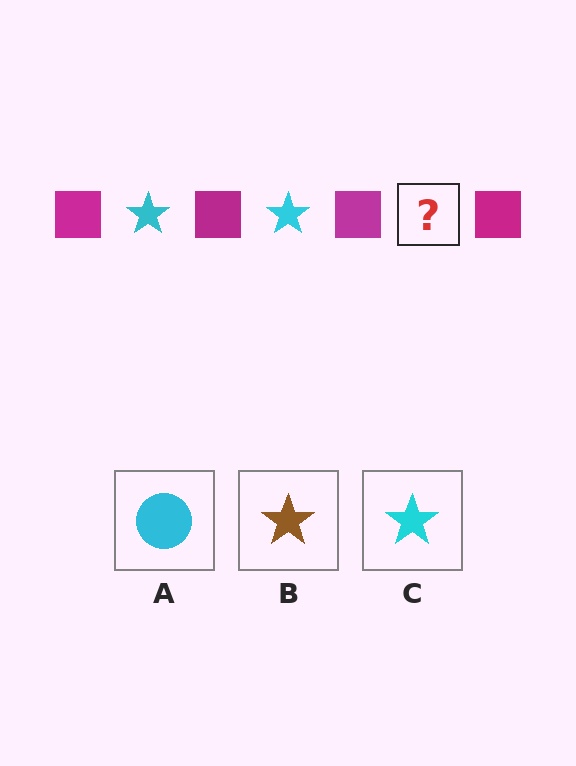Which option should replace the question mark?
Option C.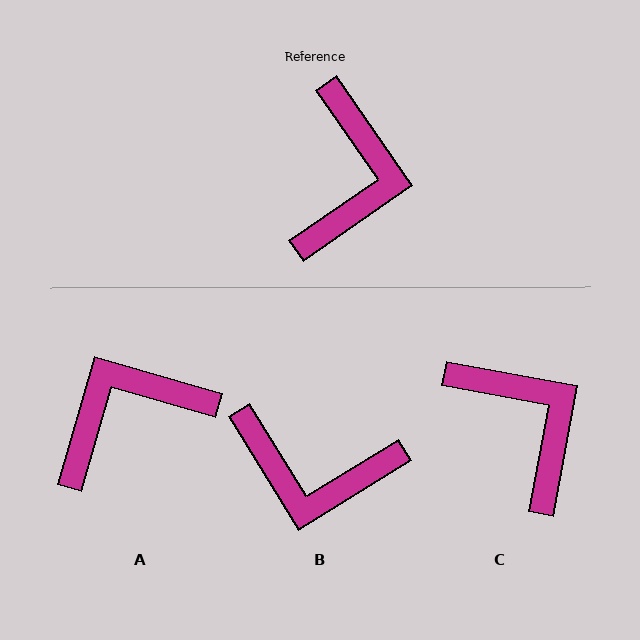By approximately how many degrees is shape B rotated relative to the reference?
Approximately 93 degrees clockwise.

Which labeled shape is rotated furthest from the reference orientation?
A, about 129 degrees away.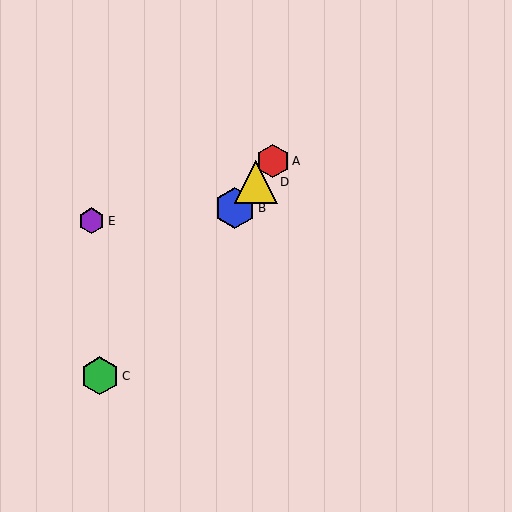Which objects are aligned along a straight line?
Objects A, B, C, D are aligned along a straight line.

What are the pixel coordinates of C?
Object C is at (100, 376).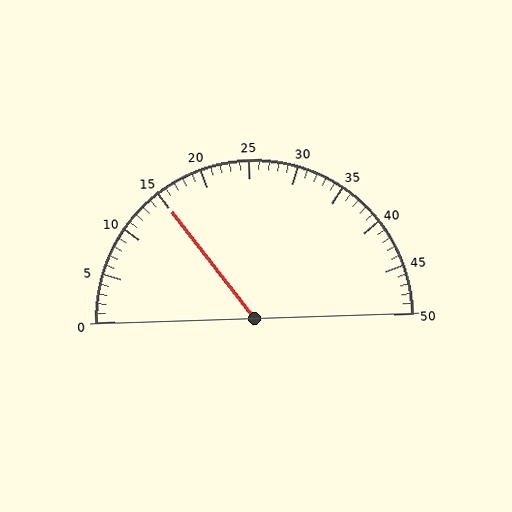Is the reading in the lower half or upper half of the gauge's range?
The reading is in the lower half of the range (0 to 50).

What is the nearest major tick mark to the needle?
The nearest major tick mark is 15.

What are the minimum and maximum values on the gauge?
The gauge ranges from 0 to 50.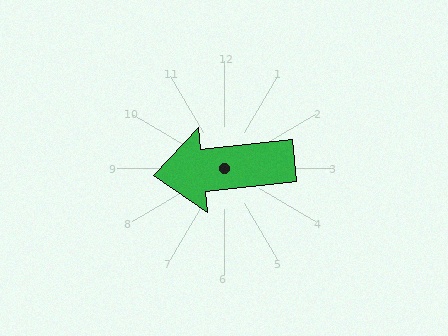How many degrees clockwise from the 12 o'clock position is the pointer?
Approximately 264 degrees.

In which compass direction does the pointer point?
West.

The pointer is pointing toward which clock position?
Roughly 9 o'clock.